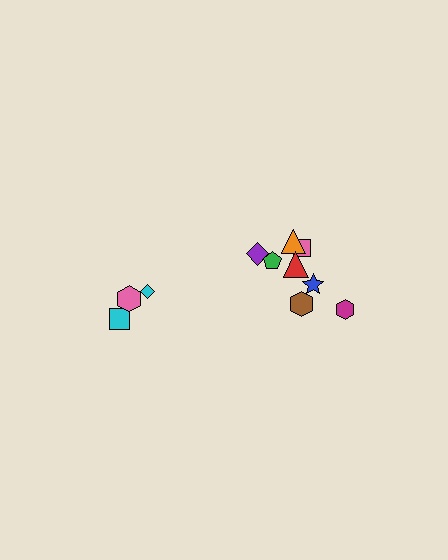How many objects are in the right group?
There are 8 objects.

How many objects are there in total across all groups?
There are 11 objects.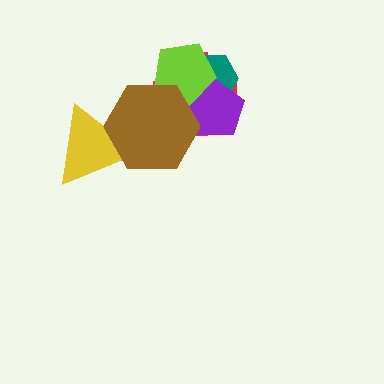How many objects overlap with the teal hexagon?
3 objects overlap with the teal hexagon.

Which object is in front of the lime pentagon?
The brown hexagon is in front of the lime pentagon.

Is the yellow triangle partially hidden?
Yes, it is partially covered by another shape.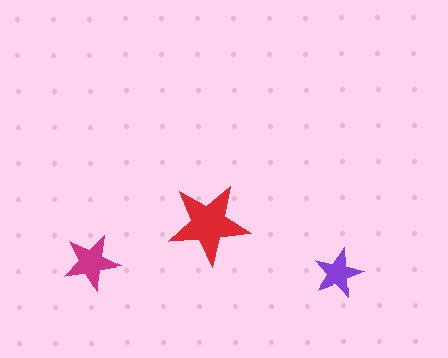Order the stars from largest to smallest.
the red one, the magenta one, the purple one.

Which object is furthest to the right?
The purple star is rightmost.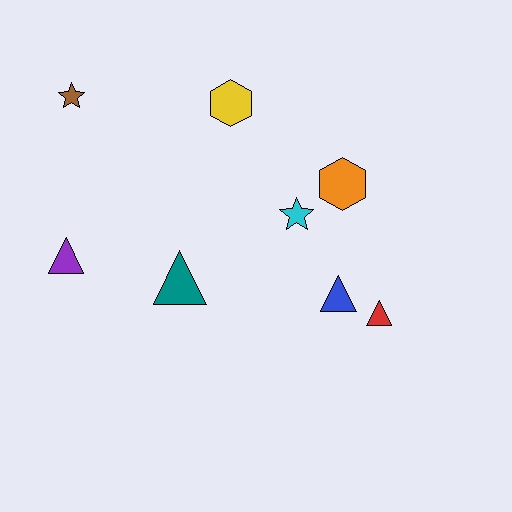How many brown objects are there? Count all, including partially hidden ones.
There is 1 brown object.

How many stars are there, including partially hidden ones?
There are 2 stars.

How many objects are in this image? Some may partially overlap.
There are 8 objects.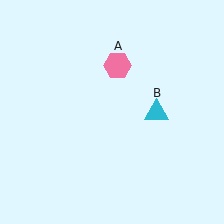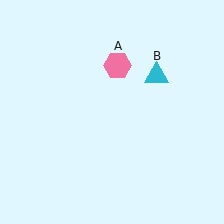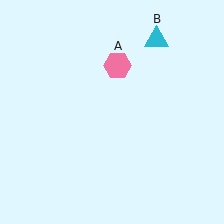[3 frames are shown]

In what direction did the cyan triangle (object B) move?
The cyan triangle (object B) moved up.